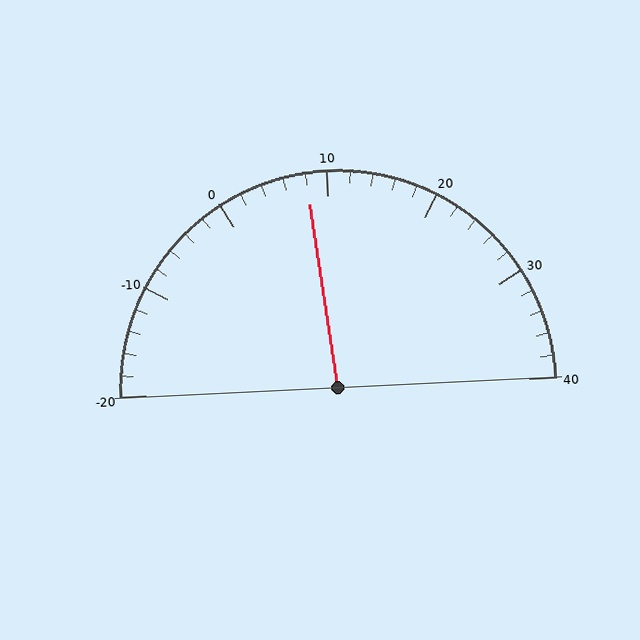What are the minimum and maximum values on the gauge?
The gauge ranges from -20 to 40.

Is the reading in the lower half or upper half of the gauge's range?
The reading is in the lower half of the range (-20 to 40).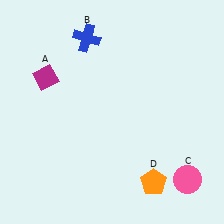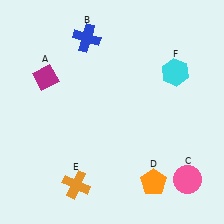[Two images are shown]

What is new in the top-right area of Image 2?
A cyan hexagon (F) was added in the top-right area of Image 2.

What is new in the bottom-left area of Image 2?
An orange cross (E) was added in the bottom-left area of Image 2.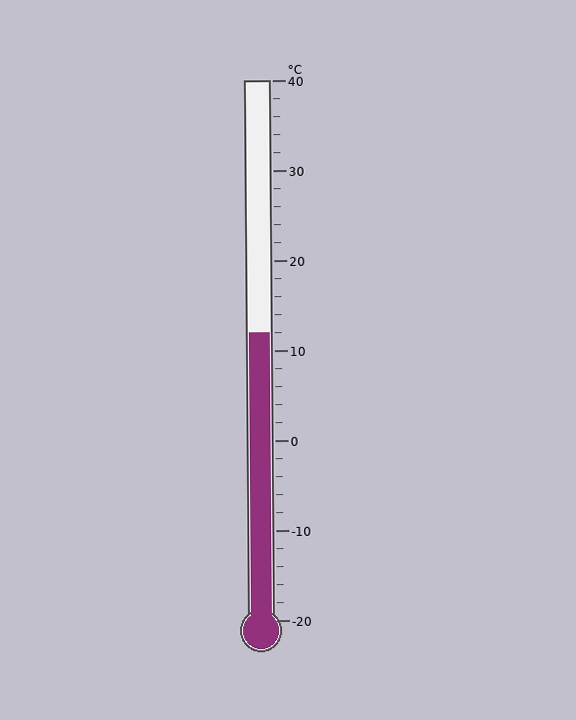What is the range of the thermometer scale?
The thermometer scale ranges from -20°C to 40°C.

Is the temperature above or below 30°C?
The temperature is below 30°C.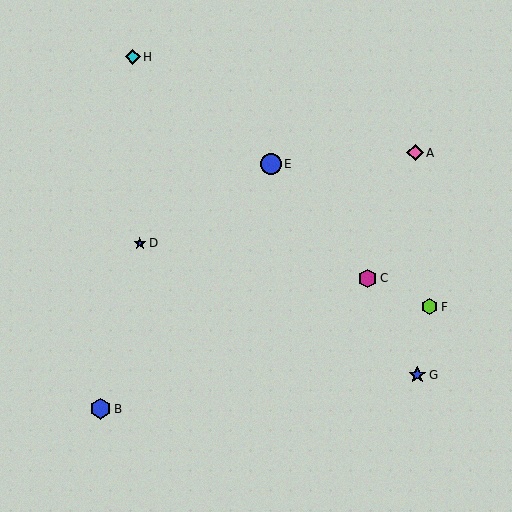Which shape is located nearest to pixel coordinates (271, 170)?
The blue circle (labeled E) at (271, 164) is nearest to that location.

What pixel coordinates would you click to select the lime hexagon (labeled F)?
Click at (429, 307) to select the lime hexagon F.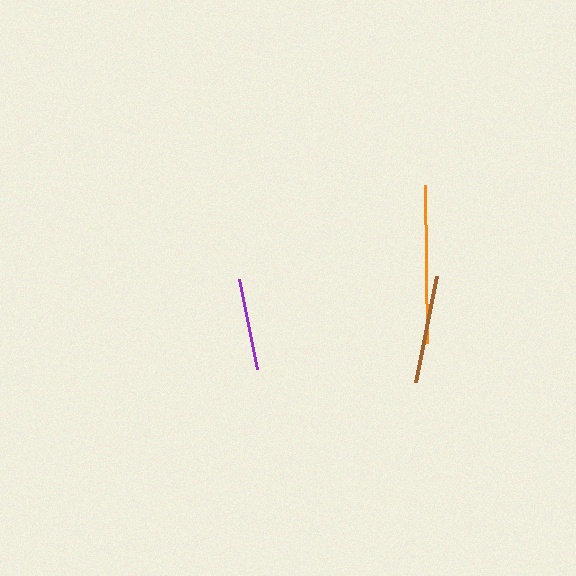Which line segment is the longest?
The orange line is the longest at approximately 158 pixels.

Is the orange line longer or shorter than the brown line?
The orange line is longer than the brown line.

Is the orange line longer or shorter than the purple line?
The orange line is longer than the purple line.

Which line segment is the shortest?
The purple line is the shortest at approximately 92 pixels.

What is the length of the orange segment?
The orange segment is approximately 158 pixels long.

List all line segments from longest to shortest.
From longest to shortest: orange, brown, purple.